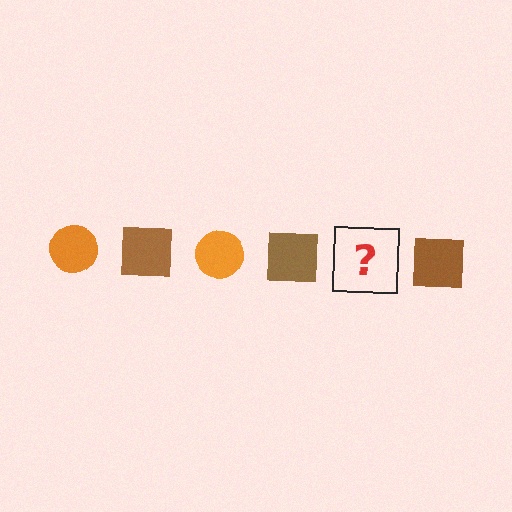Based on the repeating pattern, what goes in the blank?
The blank should be an orange circle.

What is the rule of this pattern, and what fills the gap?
The rule is that the pattern alternates between orange circle and brown square. The gap should be filled with an orange circle.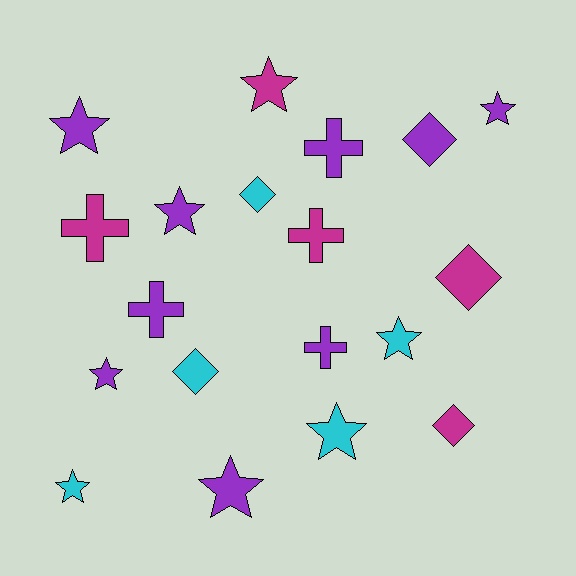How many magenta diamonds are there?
There are 2 magenta diamonds.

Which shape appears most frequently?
Star, with 9 objects.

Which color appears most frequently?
Purple, with 9 objects.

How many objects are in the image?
There are 19 objects.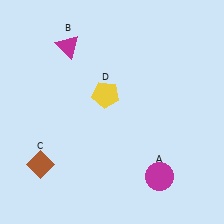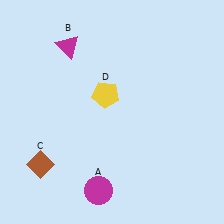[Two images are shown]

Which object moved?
The magenta circle (A) moved left.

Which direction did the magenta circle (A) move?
The magenta circle (A) moved left.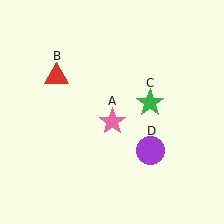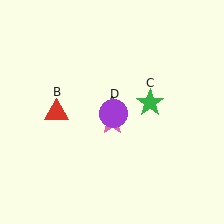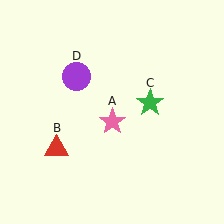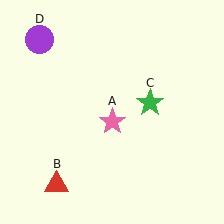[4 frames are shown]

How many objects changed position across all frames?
2 objects changed position: red triangle (object B), purple circle (object D).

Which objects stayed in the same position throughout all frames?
Pink star (object A) and green star (object C) remained stationary.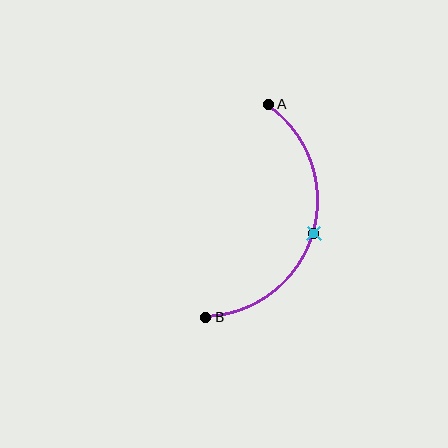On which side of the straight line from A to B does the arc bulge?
The arc bulges to the right of the straight line connecting A and B.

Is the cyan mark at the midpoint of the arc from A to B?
Yes. The cyan mark lies on the arc at equal arc-length from both A and B — it is the arc midpoint.